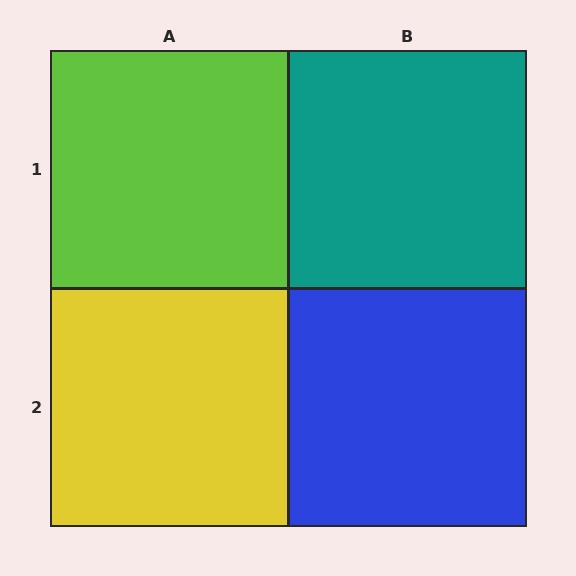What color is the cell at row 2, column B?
Blue.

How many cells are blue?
1 cell is blue.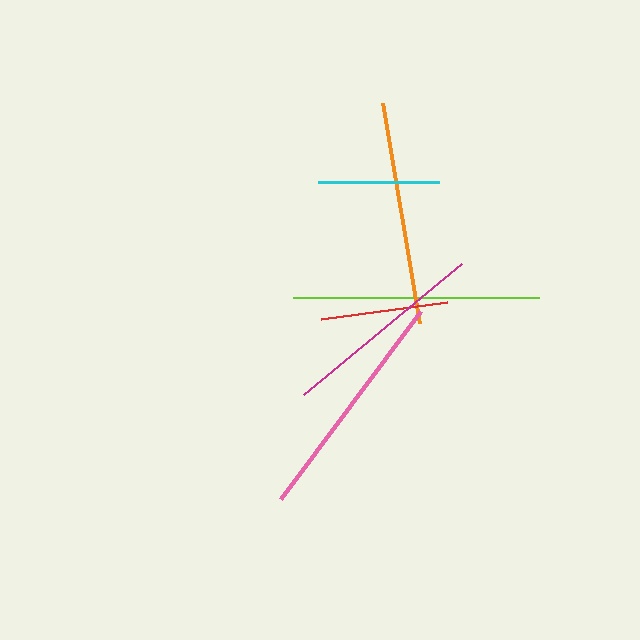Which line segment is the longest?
The lime line is the longest at approximately 245 pixels.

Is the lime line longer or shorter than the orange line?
The lime line is longer than the orange line.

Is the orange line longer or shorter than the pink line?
The pink line is longer than the orange line.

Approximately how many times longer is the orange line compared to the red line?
The orange line is approximately 1.7 times the length of the red line.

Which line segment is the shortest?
The cyan line is the shortest at approximately 121 pixels.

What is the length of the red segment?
The red segment is approximately 128 pixels long.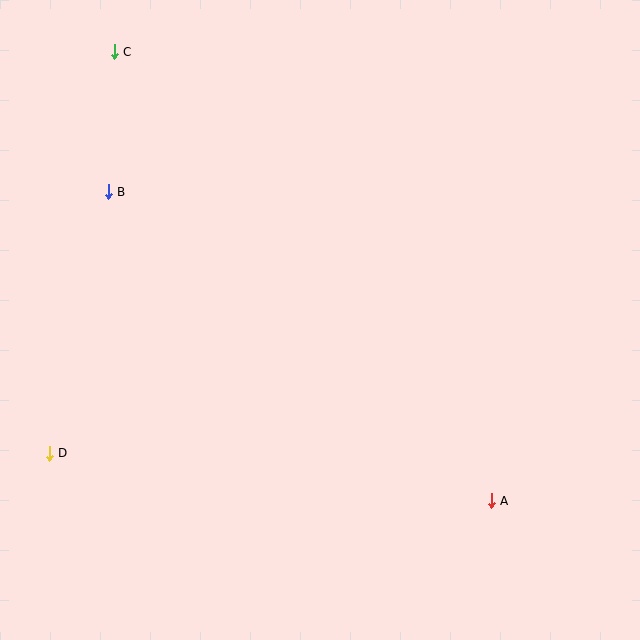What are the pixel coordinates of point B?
Point B is at (108, 192).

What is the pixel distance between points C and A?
The distance between C and A is 586 pixels.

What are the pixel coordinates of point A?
Point A is at (491, 501).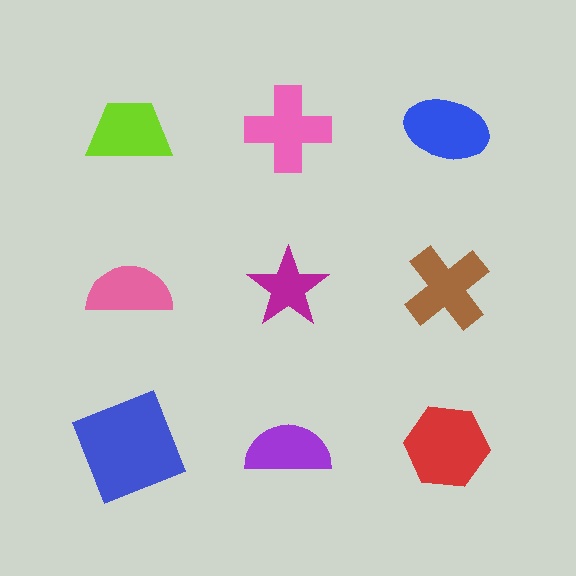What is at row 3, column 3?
A red hexagon.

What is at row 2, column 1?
A pink semicircle.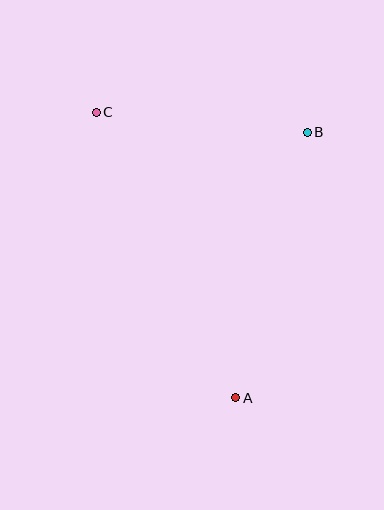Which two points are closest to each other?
Points B and C are closest to each other.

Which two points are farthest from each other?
Points A and C are farthest from each other.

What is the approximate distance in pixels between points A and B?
The distance between A and B is approximately 275 pixels.